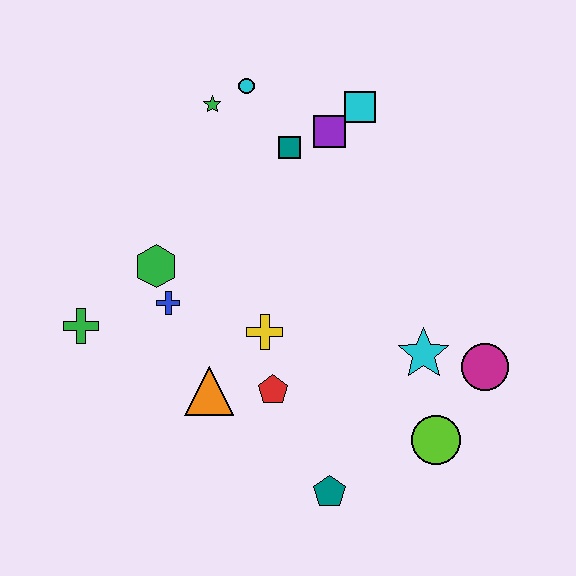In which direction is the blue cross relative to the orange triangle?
The blue cross is above the orange triangle.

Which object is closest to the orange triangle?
The red pentagon is closest to the orange triangle.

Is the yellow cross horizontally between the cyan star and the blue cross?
Yes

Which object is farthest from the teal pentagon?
The cyan circle is farthest from the teal pentagon.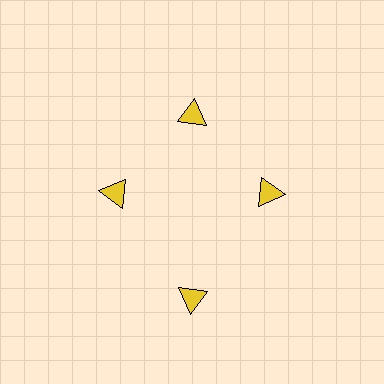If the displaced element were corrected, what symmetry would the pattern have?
It would have 4-fold rotational symmetry — the pattern would map onto itself every 90 degrees.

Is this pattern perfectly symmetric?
No. The 4 yellow triangles are arranged in a ring, but one element near the 6 o'clock position is pushed outward from the center, breaking the 4-fold rotational symmetry.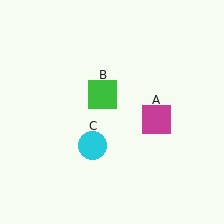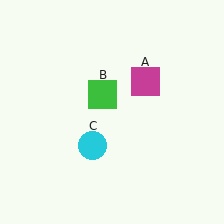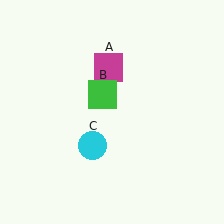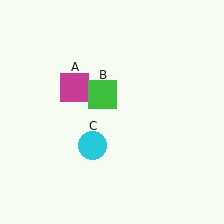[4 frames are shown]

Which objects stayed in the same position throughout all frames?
Green square (object B) and cyan circle (object C) remained stationary.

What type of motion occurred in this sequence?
The magenta square (object A) rotated counterclockwise around the center of the scene.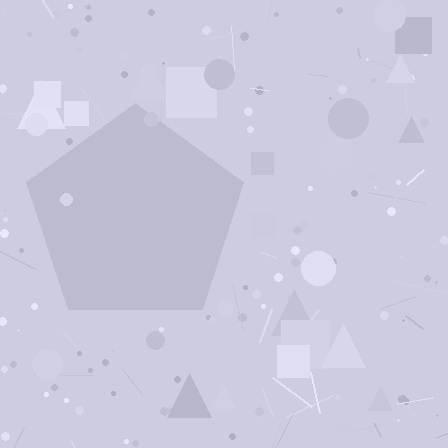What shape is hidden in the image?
A pentagon is hidden in the image.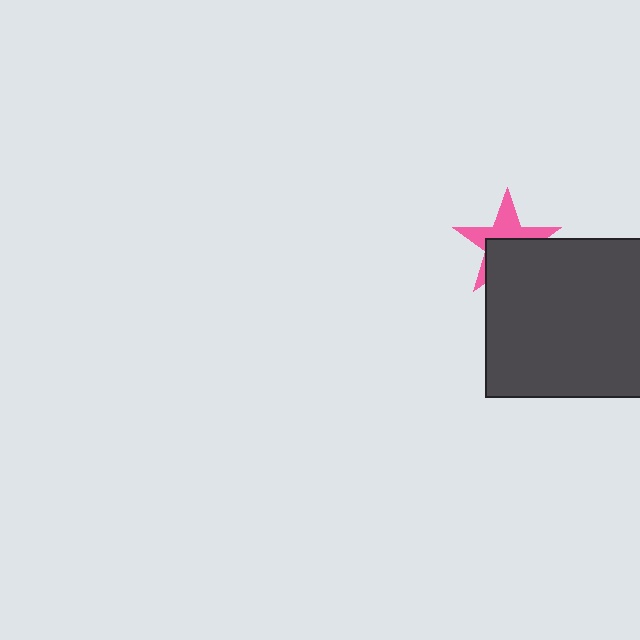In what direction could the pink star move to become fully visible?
The pink star could move up. That would shift it out from behind the dark gray square entirely.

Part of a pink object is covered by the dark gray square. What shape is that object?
It is a star.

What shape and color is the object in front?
The object in front is a dark gray square.